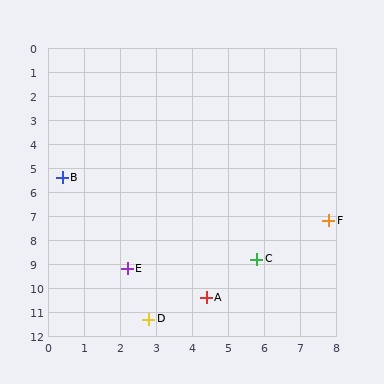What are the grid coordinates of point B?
Point B is at approximately (0.4, 5.4).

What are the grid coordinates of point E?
Point E is at approximately (2.2, 9.2).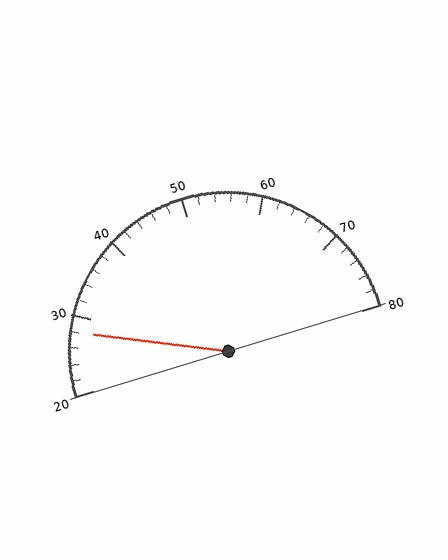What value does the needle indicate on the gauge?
The needle indicates approximately 28.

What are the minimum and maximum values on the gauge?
The gauge ranges from 20 to 80.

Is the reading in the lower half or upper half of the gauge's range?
The reading is in the lower half of the range (20 to 80).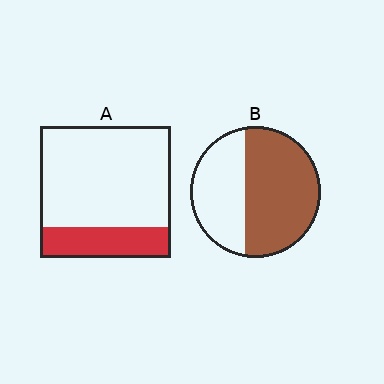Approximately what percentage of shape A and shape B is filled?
A is approximately 25% and B is approximately 60%.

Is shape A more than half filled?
No.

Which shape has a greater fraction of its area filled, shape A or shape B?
Shape B.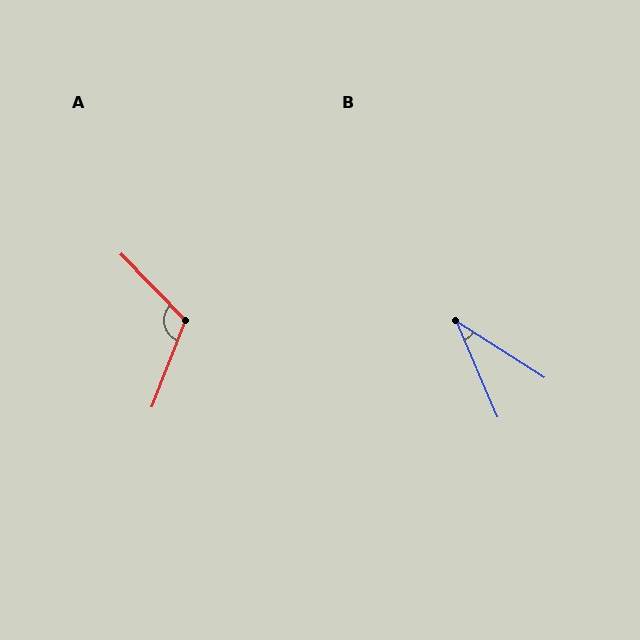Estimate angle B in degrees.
Approximately 34 degrees.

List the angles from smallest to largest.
B (34°), A (115°).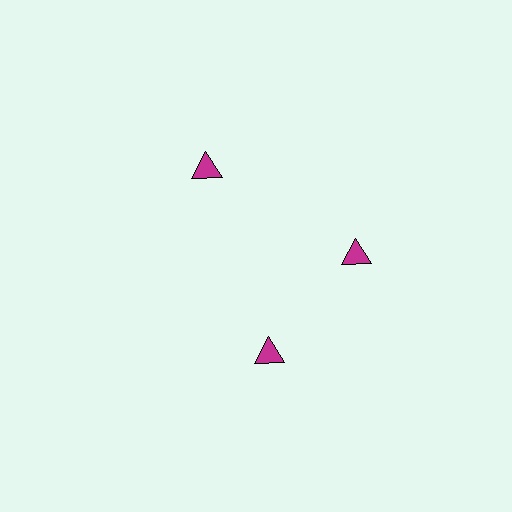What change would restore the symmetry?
The symmetry would be restored by rotating it back into even spacing with its neighbors so that all 3 triangles sit at equal angles and equal distance from the center.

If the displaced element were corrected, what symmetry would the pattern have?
It would have 3-fold rotational symmetry — the pattern would map onto itself every 120 degrees.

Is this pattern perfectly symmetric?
No. The 3 magenta triangles are arranged in a ring, but one element near the 7 o'clock position is rotated out of alignment along the ring, breaking the 3-fold rotational symmetry.